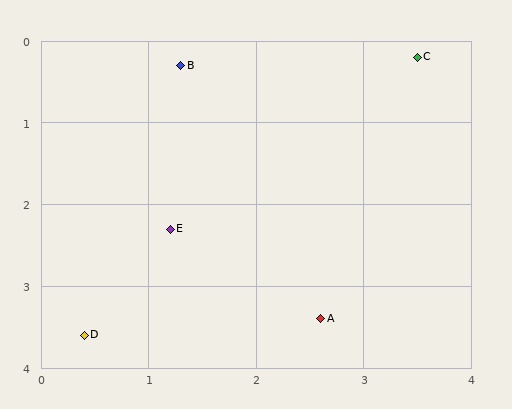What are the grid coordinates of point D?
Point D is at approximately (0.4, 3.6).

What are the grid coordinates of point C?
Point C is at approximately (3.5, 0.2).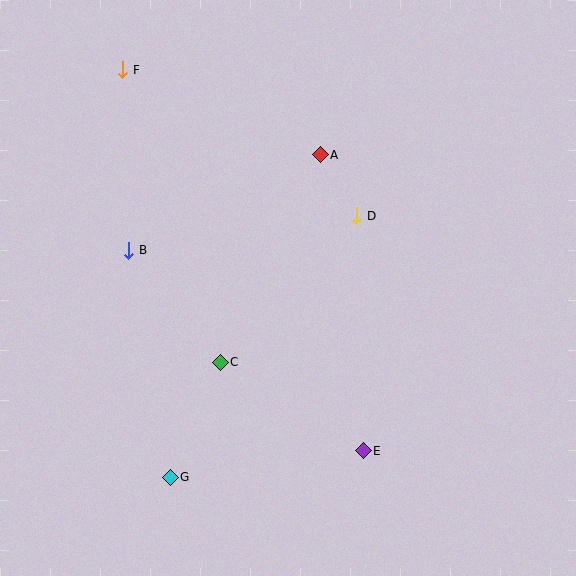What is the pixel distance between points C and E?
The distance between C and E is 168 pixels.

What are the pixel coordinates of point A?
Point A is at (320, 155).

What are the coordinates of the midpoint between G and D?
The midpoint between G and D is at (263, 346).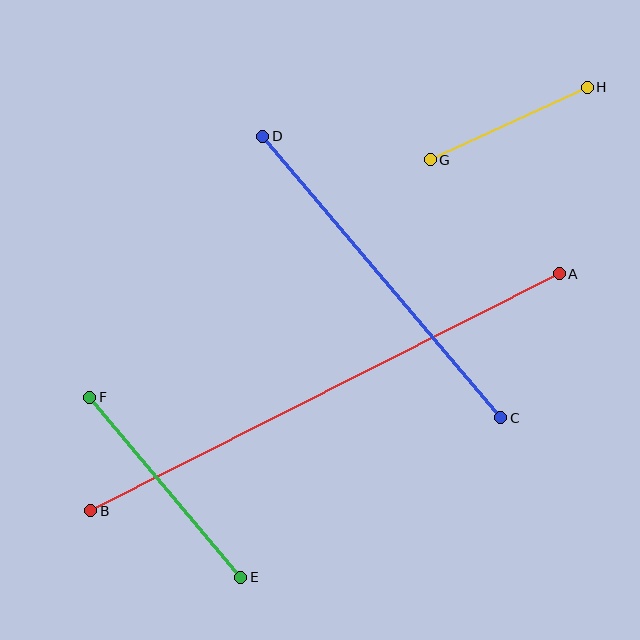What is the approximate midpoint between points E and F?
The midpoint is at approximately (165, 487) pixels.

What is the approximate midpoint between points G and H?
The midpoint is at approximately (509, 124) pixels.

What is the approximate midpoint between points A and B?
The midpoint is at approximately (325, 392) pixels.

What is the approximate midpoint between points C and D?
The midpoint is at approximately (382, 277) pixels.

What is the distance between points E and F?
The distance is approximately 235 pixels.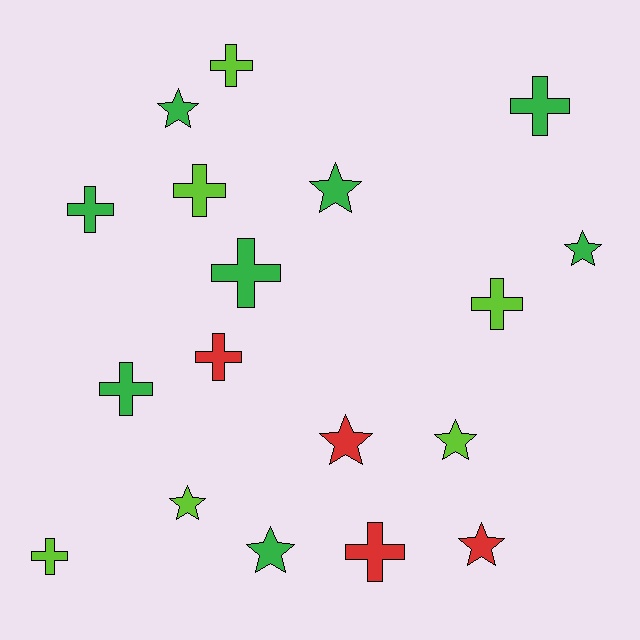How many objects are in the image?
There are 18 objects.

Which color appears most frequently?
Green, with 8 objects.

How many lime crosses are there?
There are 4 lime crosses.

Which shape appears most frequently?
Cross, with 10 objects.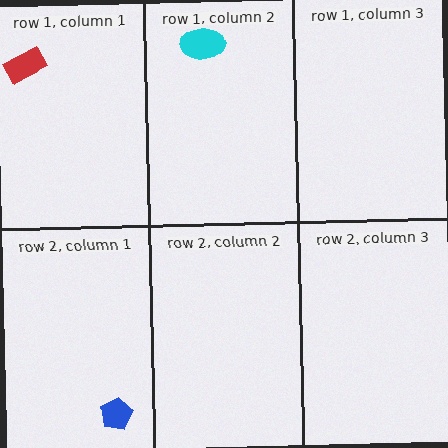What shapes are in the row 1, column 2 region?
The cyan ellipse.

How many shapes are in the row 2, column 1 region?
1.